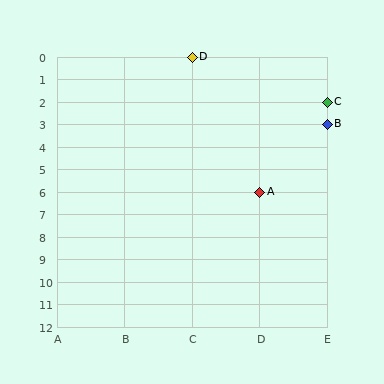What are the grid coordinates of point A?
Point A is at grid coordinates (D, 6).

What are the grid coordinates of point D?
Point D is at grid coordinates (C, 0).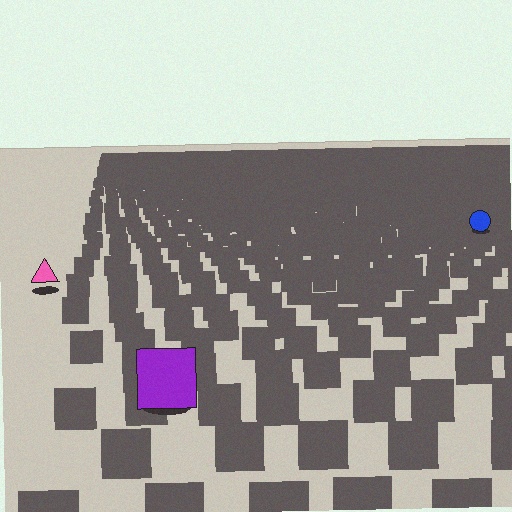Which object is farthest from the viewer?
The blue circle is farthest from the viewer. It appears smaller and the ground texture around it is denser.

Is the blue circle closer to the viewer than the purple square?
No. The purple square is closer — you can tell from the texture gradient: the ground texture is coarser near it.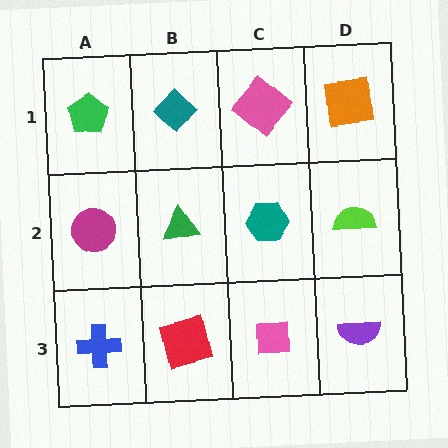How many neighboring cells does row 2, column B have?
4.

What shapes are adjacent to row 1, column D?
A lime semicircle (row 2, column D), a pink diamond (row 1, column C).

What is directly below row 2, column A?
A blue cross.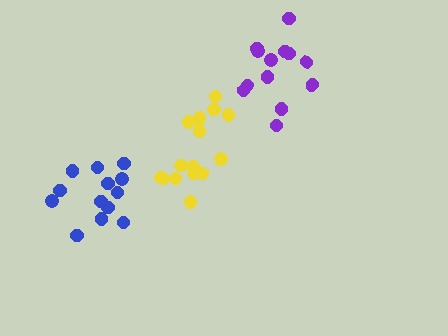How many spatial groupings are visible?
There are 3 spatial groupings.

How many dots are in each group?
Group 1: 17 dots, Group 2: 13 dots, Group 3: 13 dots (43 total).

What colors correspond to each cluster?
The clusters are colored: yellow, blue, purple.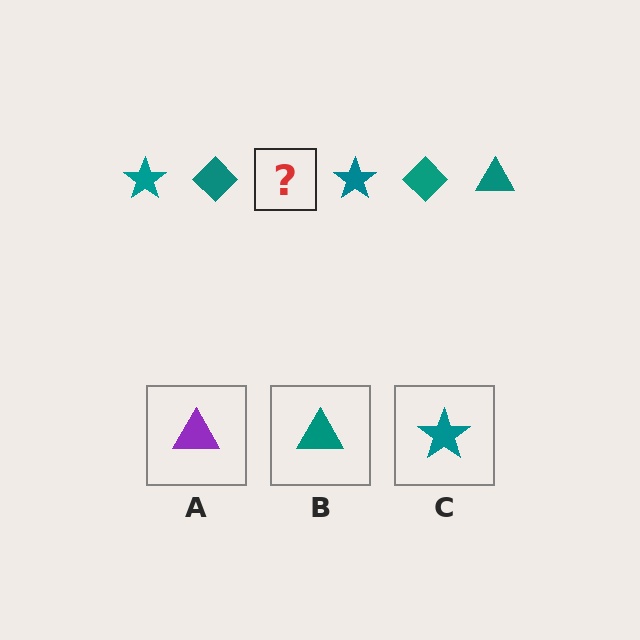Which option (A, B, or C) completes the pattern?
B.